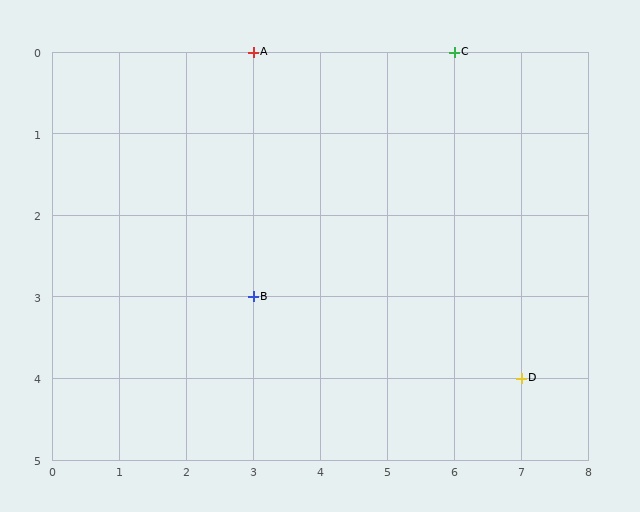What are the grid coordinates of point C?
Point C is at grid coordinates (6, 0).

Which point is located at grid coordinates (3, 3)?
Point B is at (3, 3).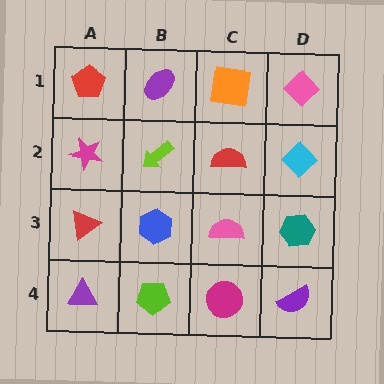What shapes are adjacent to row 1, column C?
A red semicircle (row 2, column C), a purple ellipse (row 1, column B), a pink diamond (row 1, column D).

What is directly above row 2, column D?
A pink diamond.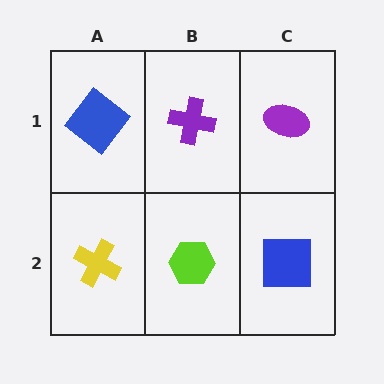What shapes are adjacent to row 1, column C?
A blue square (row 2, column C), a purple cross (row 1, column B).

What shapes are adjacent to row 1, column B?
A lime hexagon (row 2, column B), a blue diamond (row 1, column A), a purple ellipse (row 1, column C).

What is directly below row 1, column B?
A lime hexagon.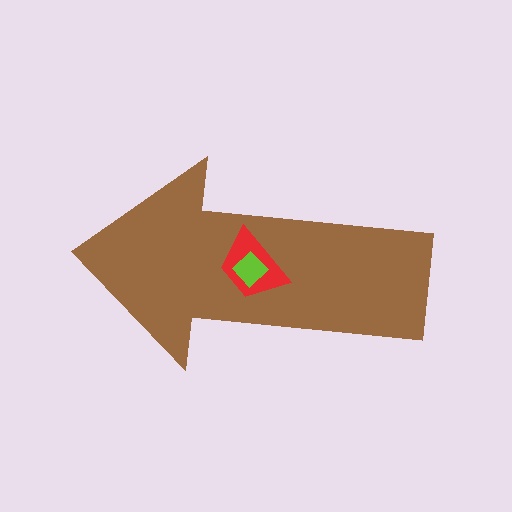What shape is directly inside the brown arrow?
The red trapezoid.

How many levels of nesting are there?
3.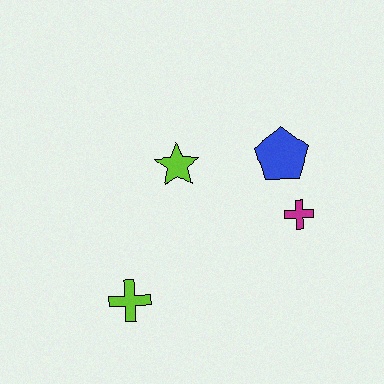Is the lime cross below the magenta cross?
Yes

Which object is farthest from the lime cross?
The blue pentagon is farthest from the lime cross.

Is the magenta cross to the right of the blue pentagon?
Yes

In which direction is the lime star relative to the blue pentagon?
The lime star is to the left of the blue pentagon.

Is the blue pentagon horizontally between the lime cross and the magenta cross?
Yes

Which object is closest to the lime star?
The blue pentagon is closest to the lime star.